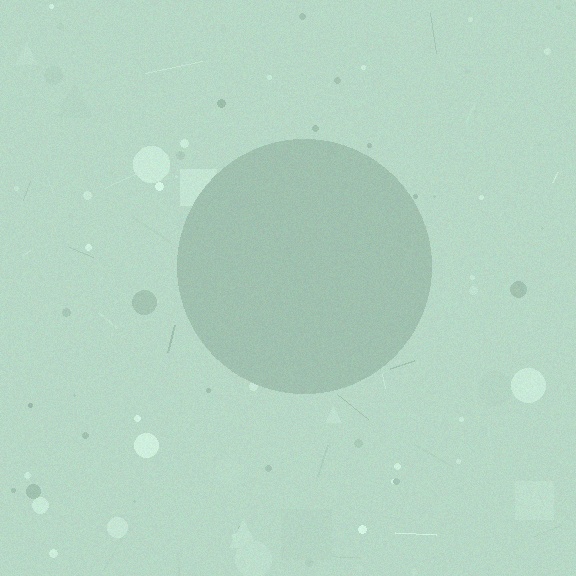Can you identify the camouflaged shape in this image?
The camouflaged shape is a circle.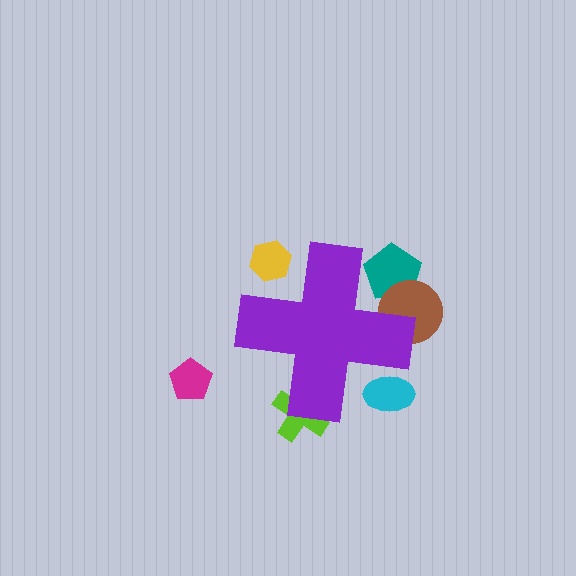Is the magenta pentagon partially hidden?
No, the magenta pentagon is fully visible.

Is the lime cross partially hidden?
Yes, the lime cross is partially hidden behind the purple cross.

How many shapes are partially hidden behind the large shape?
5 shapes are partially hidden.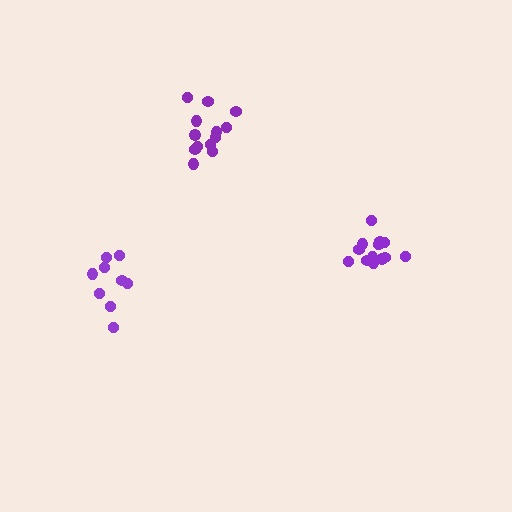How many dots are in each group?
Group 1: 9 dots, Group 2: 14 dots, Group 3: 13 dots (36 total).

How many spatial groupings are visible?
There are 3 spatial groupings.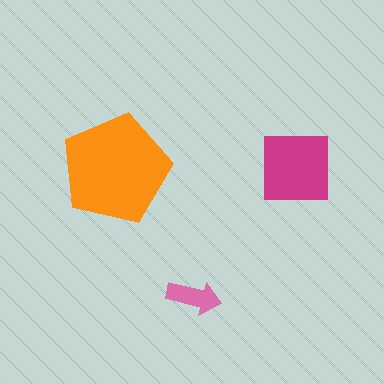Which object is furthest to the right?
The magenta square is rightmost.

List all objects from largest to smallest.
The orange pentagon, the magenta square, the pink arrow.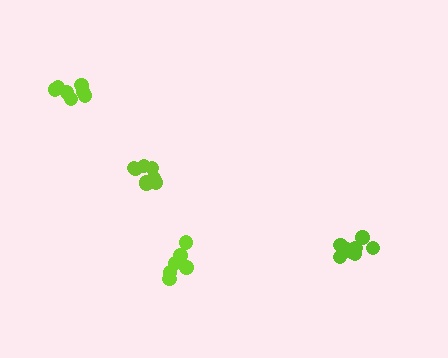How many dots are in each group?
Group 1: 6 dots, Group 2: 8 dots, Group 3: 8 dots, Group 4: 8 dots (30 total).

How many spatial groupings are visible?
There are 4 spatial groupings.